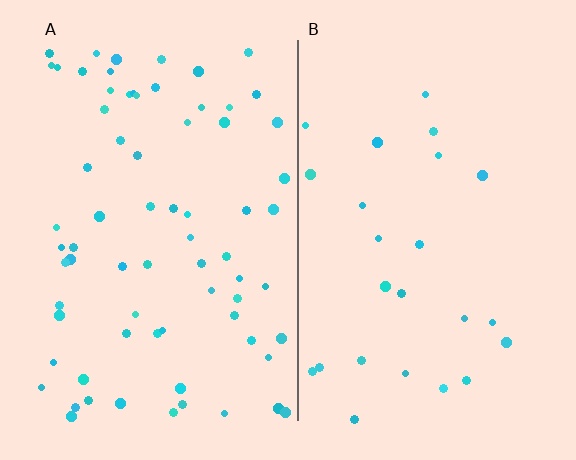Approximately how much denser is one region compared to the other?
Approximately 2.9× — region A over region B.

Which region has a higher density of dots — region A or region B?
A (the left).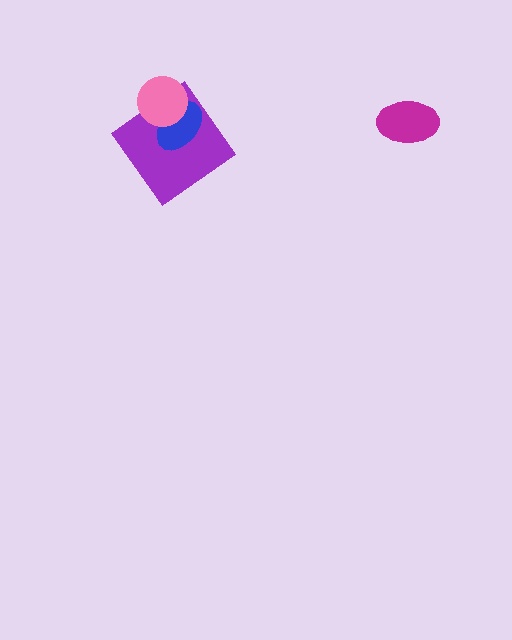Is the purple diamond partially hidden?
Yes, it is partially covered by another shape.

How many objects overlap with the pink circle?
2 objects overlap with the pink circle.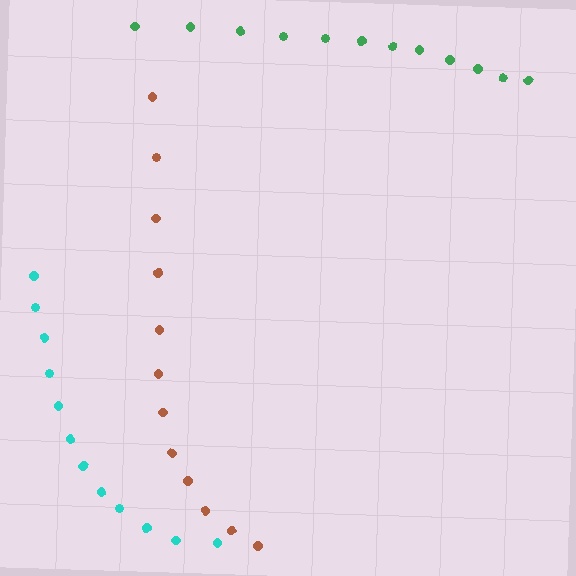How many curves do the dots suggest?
There are 3 distinct paths.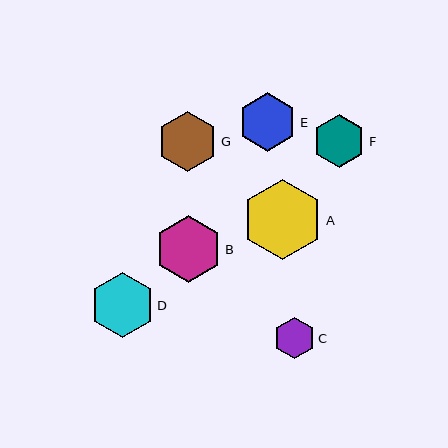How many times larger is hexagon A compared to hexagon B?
Hexagon A is approximately 1.2 times the size of hexagon B.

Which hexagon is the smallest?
Hexagon C is the smallest with a size of approximately 41 pixels.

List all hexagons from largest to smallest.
From largest to smallest: A, B, D, G, E, F, C.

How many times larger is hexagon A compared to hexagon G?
Hexagon A is approximately 1.3 times the size of hexagon G.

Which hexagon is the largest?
Hexagon A is the largest with a size of approximately 80 pixels.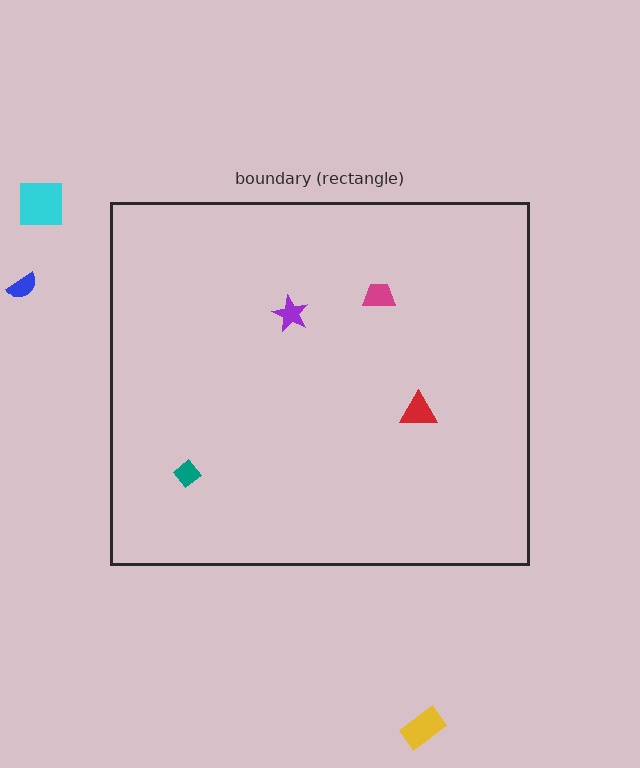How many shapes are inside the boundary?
4 inside, 3 outside.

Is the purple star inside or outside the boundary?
Inside.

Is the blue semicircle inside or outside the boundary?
Outside.